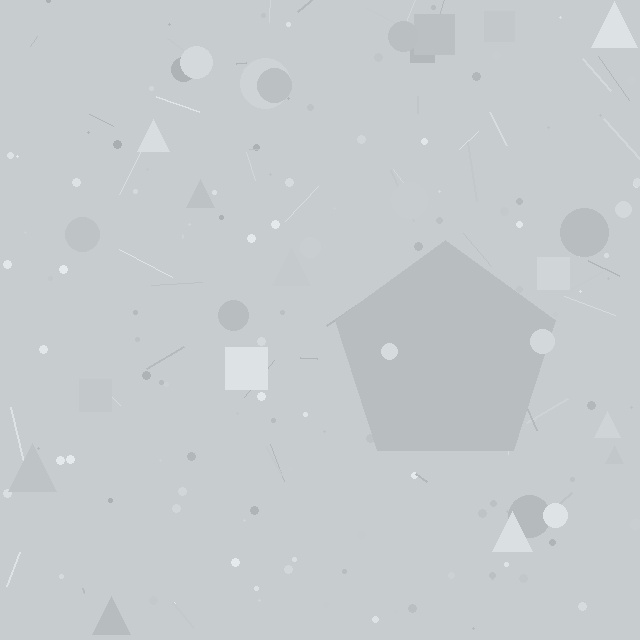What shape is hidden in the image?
A pentagon is hidden in the image.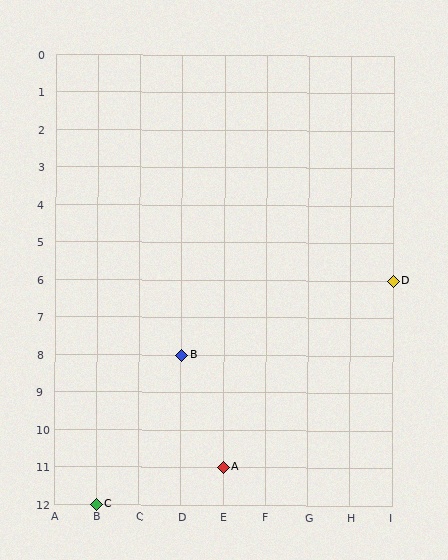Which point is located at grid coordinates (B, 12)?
Point C is at (B, 12).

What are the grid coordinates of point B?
Point B is at grid coordinates (D, 8).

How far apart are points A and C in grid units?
Points A and C are 3 columns and 1 row apart (about 3.2 grid units diagonally).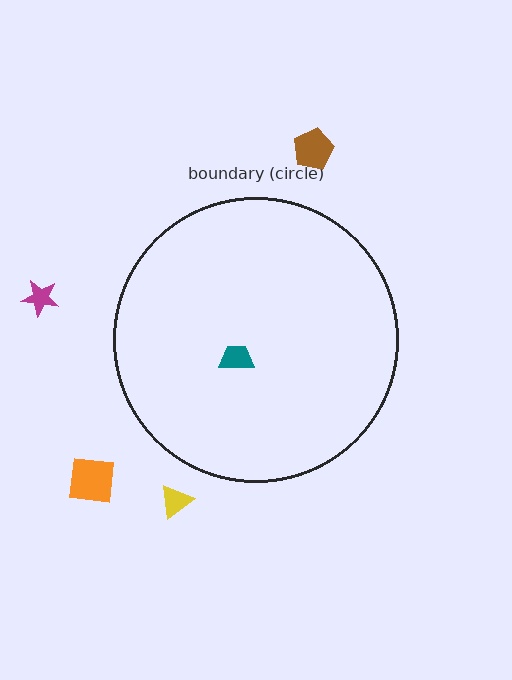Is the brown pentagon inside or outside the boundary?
Outside.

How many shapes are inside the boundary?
1 inside, 4 outside.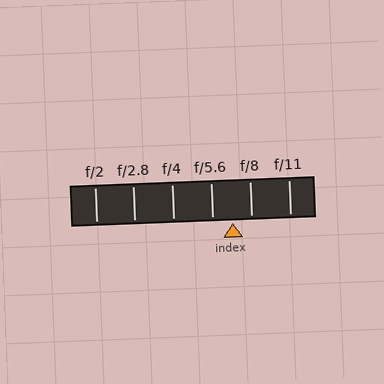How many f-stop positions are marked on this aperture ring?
There are 6 f-stop positions marked.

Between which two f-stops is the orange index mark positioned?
The index mark is between f/5.6 and f/8.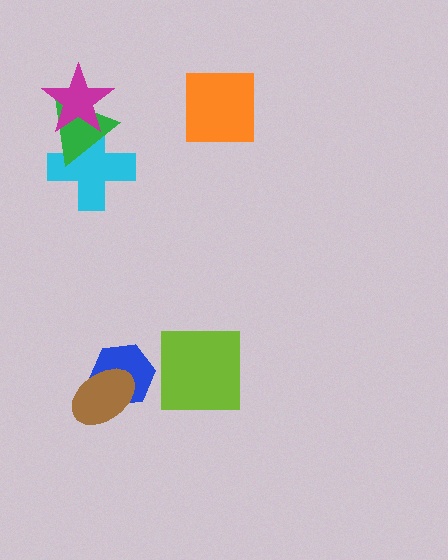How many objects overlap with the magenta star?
2 objects overlap with the magenta star.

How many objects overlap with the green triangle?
2 objects overlap with the green triangle.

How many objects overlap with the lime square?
0 objects overlap with the lime square.